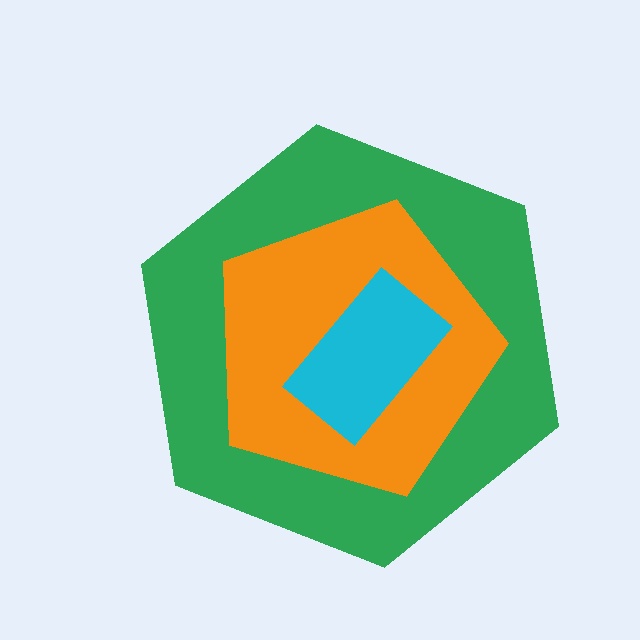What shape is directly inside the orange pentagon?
The cyan rectangle.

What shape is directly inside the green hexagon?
The orange pentagon.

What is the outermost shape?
The green hexagon.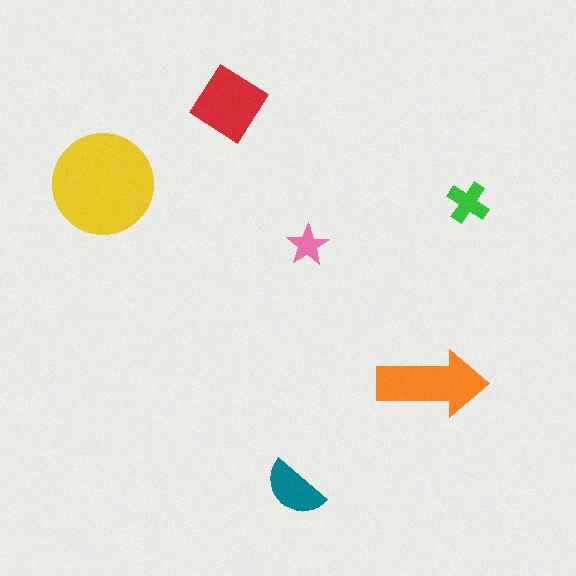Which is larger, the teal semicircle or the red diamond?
The red diamond.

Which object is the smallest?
The pink star.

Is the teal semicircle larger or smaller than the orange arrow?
Smaller.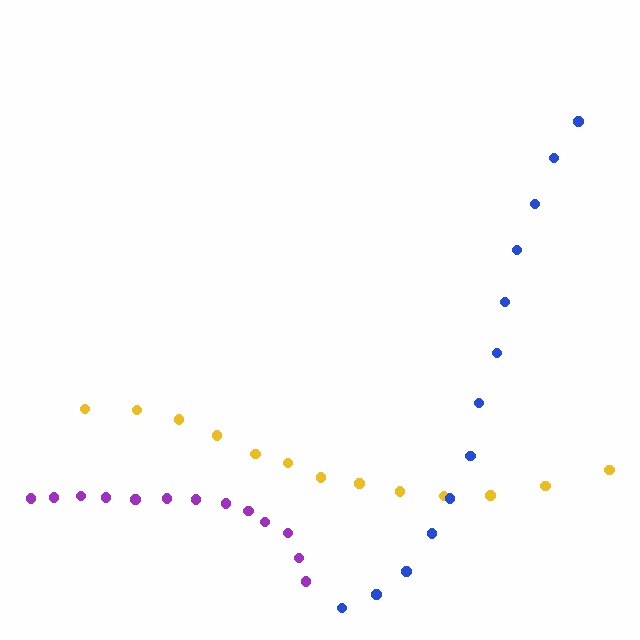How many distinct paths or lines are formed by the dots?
There are 3 distinct paths.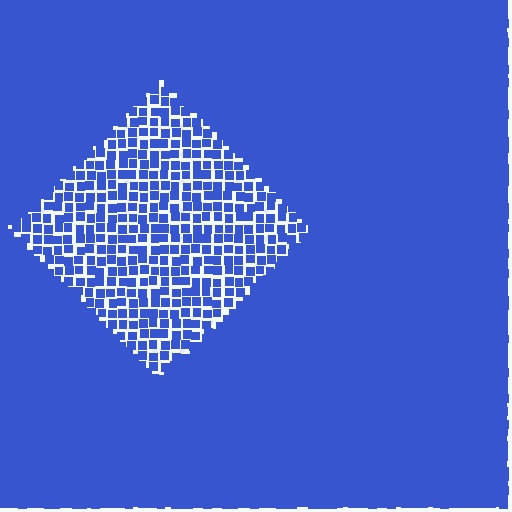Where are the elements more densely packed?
The elements are more densely packed outside the diamond boundary.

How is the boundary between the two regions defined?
The boundary is defined by a change in element density (approximately 2.6x ratio). All elements are the same color, size, and shape.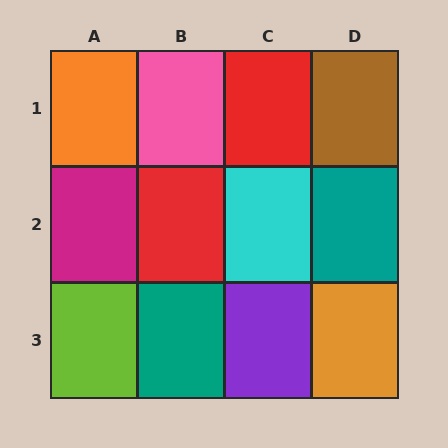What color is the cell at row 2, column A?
Magenta.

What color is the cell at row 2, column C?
Cyan.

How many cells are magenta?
1 cell is magenta.